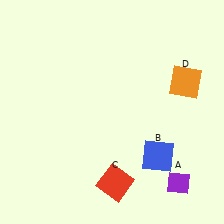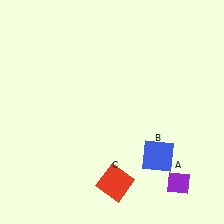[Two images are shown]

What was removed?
The orange square (D) was removed in Image 2.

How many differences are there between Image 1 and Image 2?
There is 1 difference between the two images.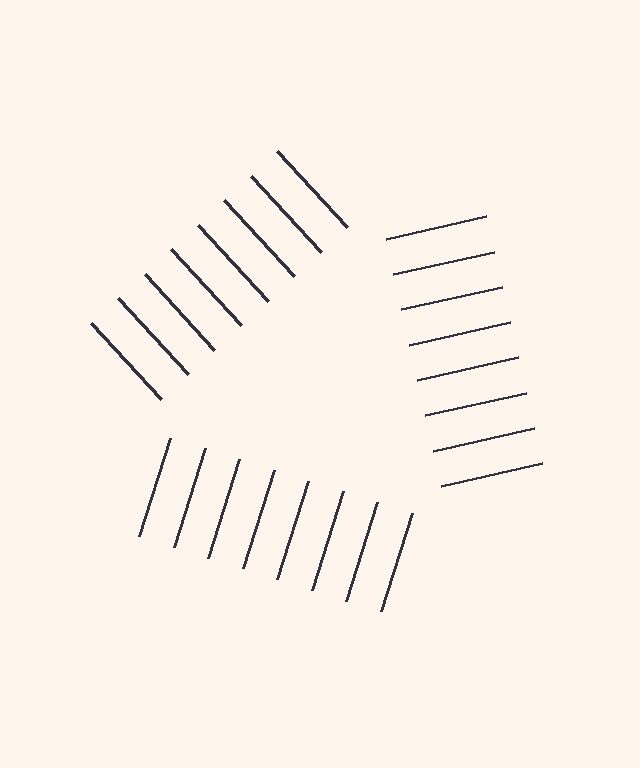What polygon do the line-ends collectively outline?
An illusory triangle — the line segments terminate on its edges but no continuous stroke is drawn.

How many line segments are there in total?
24 — 8 along each of the 3 edges.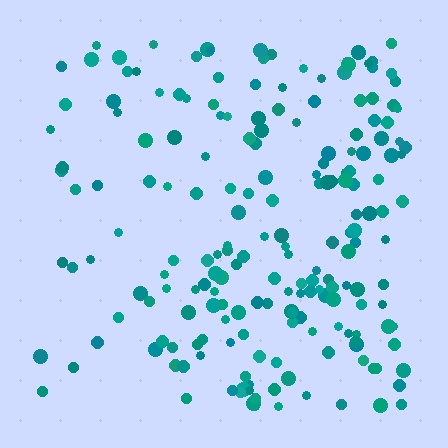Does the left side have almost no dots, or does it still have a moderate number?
Still a moderate number, just noticeably fewer than the right.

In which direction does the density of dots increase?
From left to right, with the right side densest.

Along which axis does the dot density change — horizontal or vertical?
Horizontal.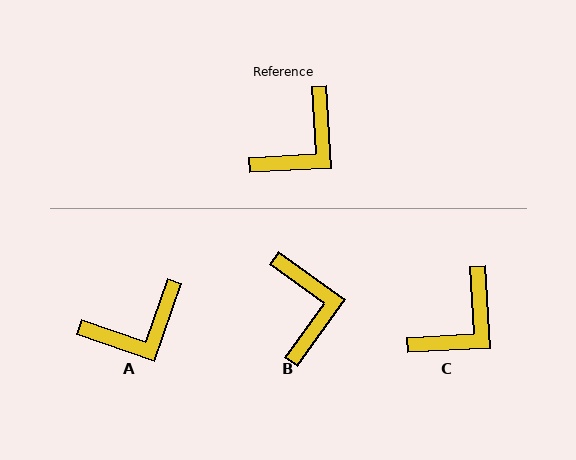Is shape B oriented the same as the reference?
No, it is off by about 51 degrees.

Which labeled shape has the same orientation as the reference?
C.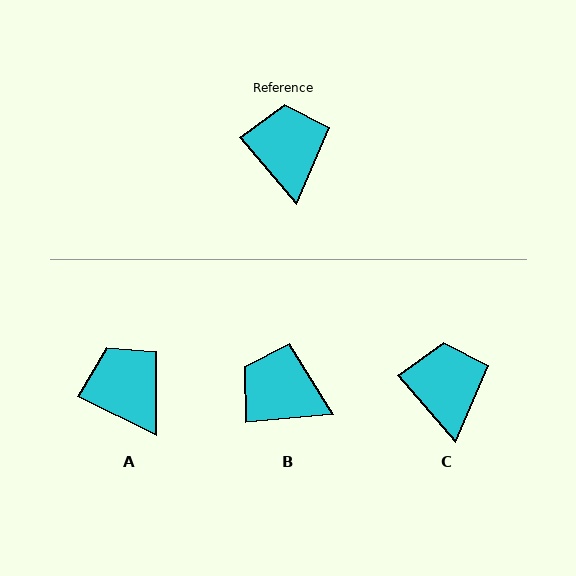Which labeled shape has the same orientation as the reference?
C.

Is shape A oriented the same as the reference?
No, it is off by about 23 degrees.